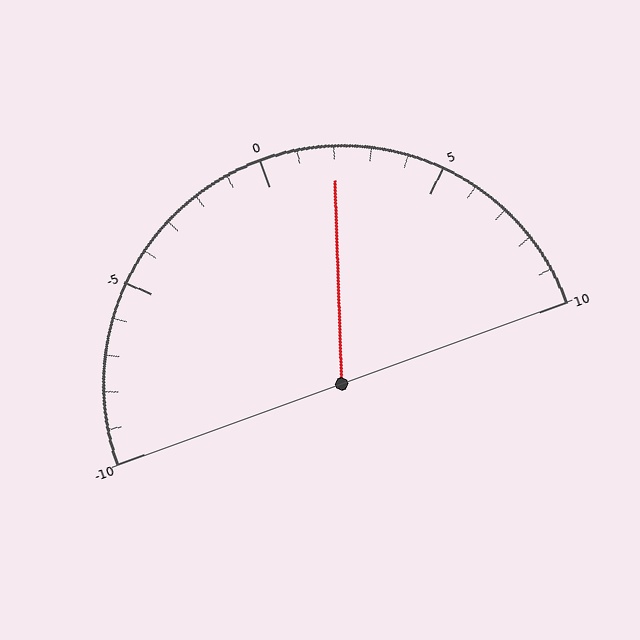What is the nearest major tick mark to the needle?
The nearest major tick mark is 0.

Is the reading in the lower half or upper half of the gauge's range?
The reading is in the upper half of the range (-10 to 10).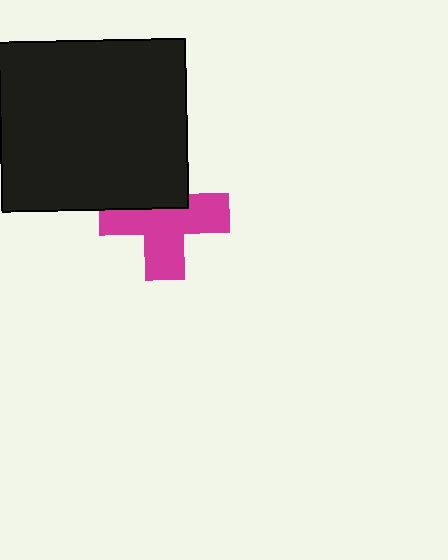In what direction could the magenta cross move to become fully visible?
The magenta cross could move down. That would shift it out from behind the black rectangle entirely.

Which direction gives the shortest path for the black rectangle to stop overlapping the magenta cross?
Moving up gives the shortest separation.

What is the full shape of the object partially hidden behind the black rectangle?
The partially hidden object is a magenta cross.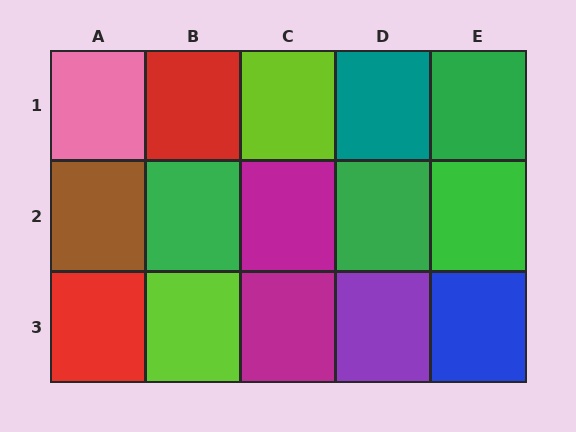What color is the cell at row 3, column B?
Lime.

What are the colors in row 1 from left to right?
Pink, red, lime, teal, green.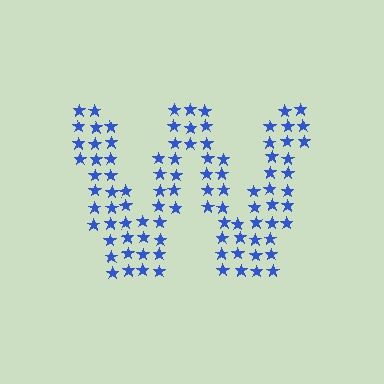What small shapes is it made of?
It is made of small stars.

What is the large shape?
The large shape is the letter W.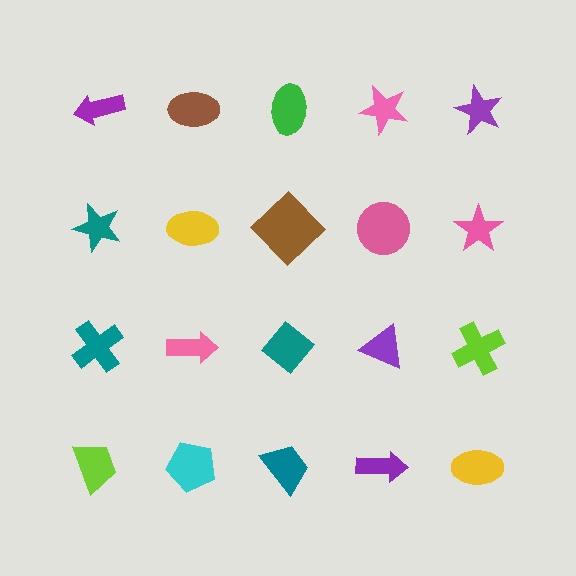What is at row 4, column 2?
A cyan pentagon.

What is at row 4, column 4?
A purple arrow.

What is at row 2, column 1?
A teal star.